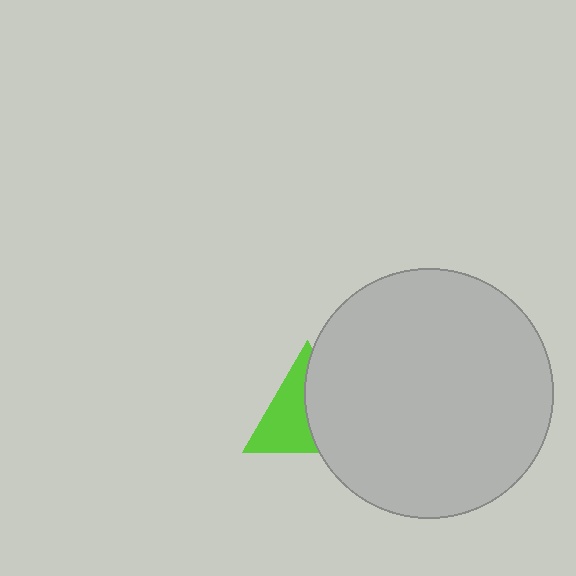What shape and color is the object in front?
The object in front is a light gray circle.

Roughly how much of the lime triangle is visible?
About half of it is visible (roughly 51%).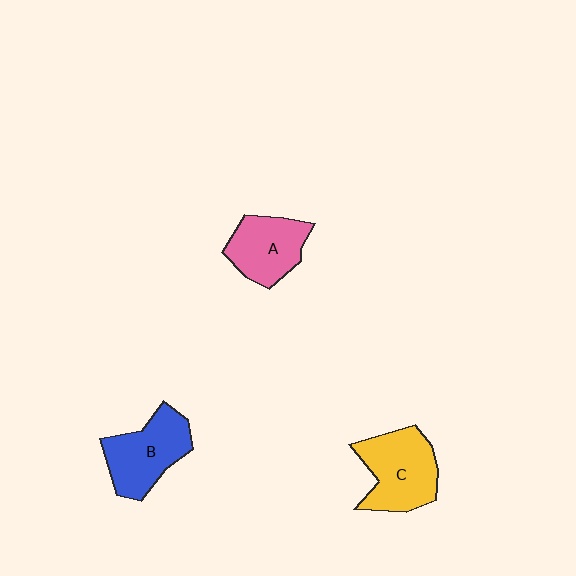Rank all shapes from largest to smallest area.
From largest to smallest: C (yellow), B (blue), A (pink).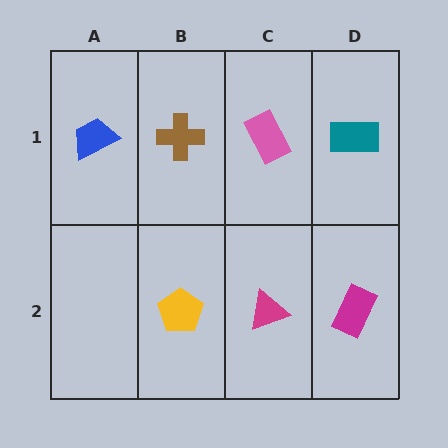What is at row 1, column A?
A blue trapezoid.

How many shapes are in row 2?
3 shapes.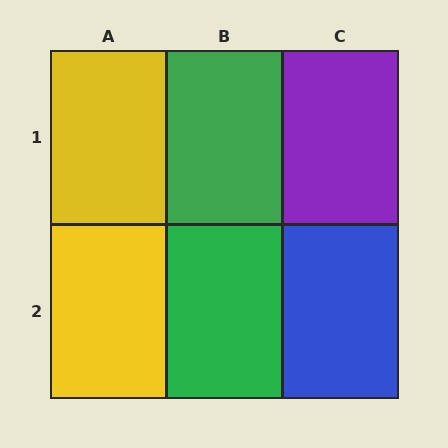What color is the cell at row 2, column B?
Green.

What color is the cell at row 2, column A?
Yellow.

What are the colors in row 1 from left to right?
Yellow, green, purple.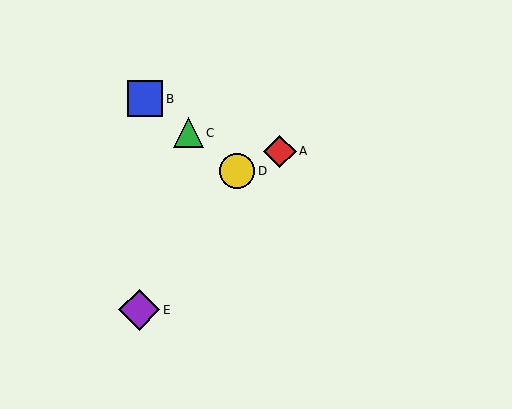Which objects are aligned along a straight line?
Objects B, C, D are aligned along a straight line.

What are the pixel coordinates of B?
Object B is at (145, 99).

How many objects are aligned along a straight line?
3 objects (B, C, D) are aligned along a straight line.